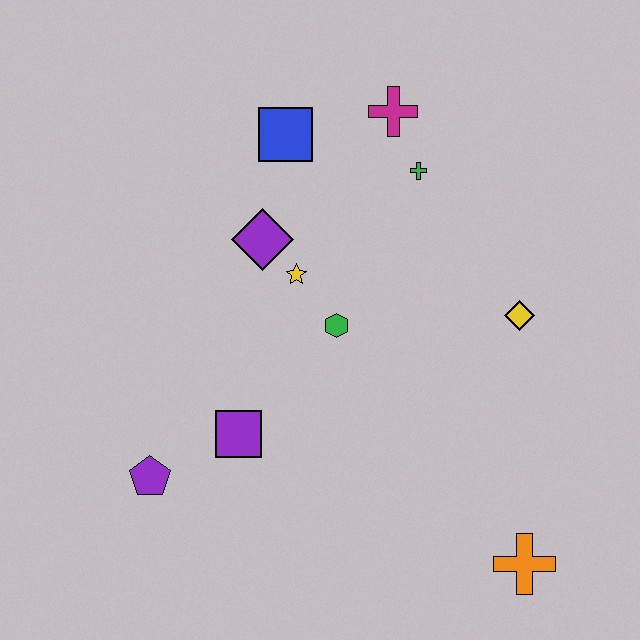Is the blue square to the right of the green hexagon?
No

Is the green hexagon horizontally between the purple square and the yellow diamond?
Yes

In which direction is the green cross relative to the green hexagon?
The green cross is above the green hexagon.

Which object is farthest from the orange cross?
The blue square is farthest from the orange cross.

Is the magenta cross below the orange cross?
No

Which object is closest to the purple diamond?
The yellow star is closest to the purple diamond.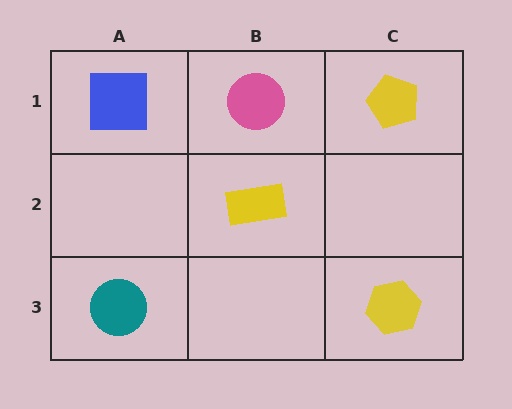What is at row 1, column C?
A yellow pentagon.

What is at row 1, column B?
A pink circle.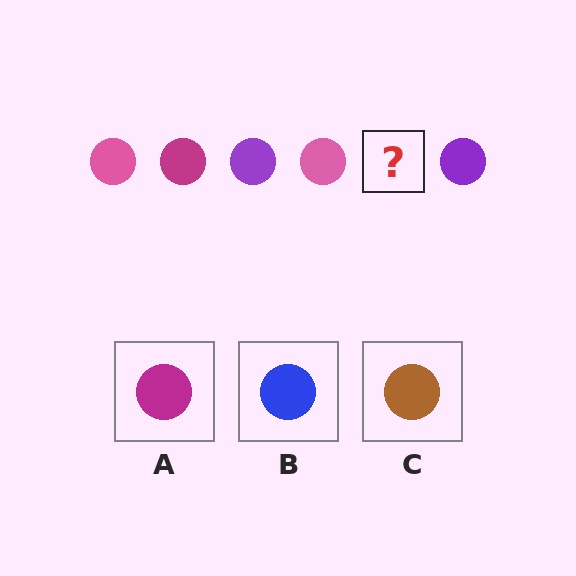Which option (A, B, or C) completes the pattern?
A.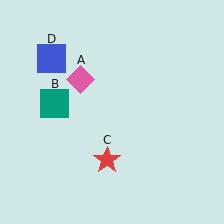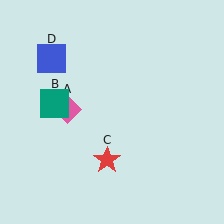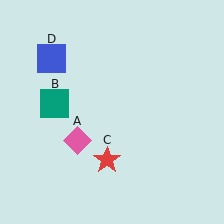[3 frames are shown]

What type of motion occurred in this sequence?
The pink diamond (object A) rotated counterclockwise around the center of the scene.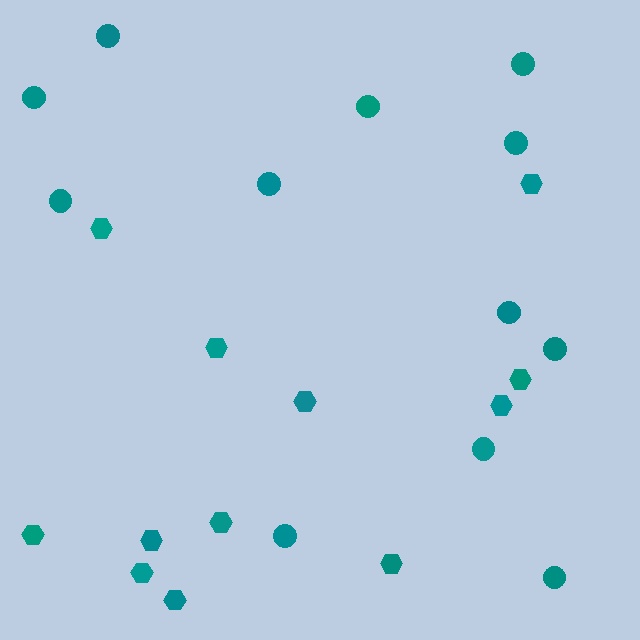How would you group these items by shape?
There are 2 groups: one group of circles (12) and one group of hexagons (12).